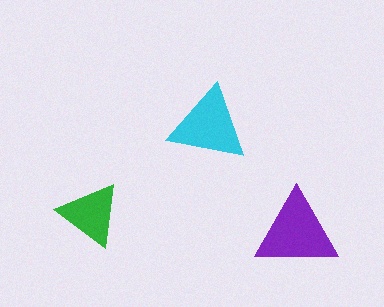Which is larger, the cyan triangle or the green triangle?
The cyan one.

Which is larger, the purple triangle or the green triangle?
The purple one.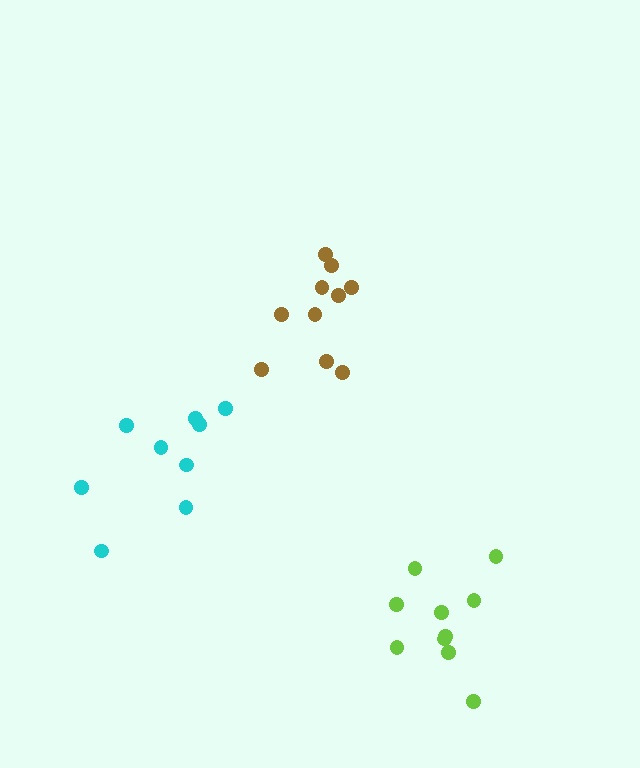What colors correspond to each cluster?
The clusters are colored: cyan, lime, brown.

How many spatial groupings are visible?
There are 3 spatial groupings.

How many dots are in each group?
Group 1: 9 dots, Group 2: 10 dots, Group 3: 10 dots (29 total).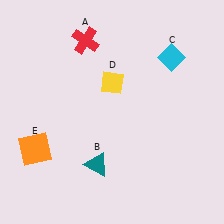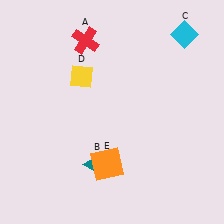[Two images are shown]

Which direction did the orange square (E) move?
The orange square (E) moved right.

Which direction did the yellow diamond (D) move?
The yellow diamond (D) moved left.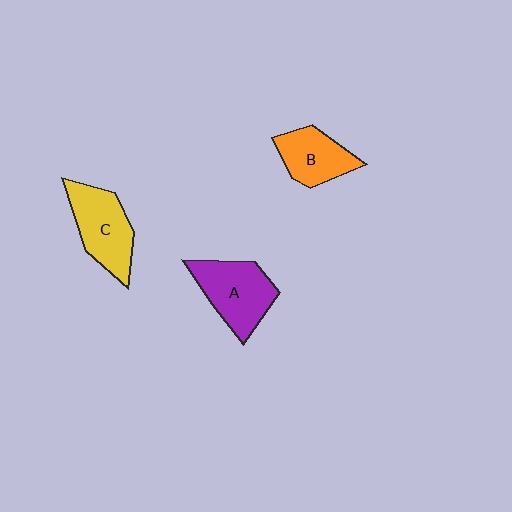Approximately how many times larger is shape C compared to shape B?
Approximately 1.3 times.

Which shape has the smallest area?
Shape B (orange).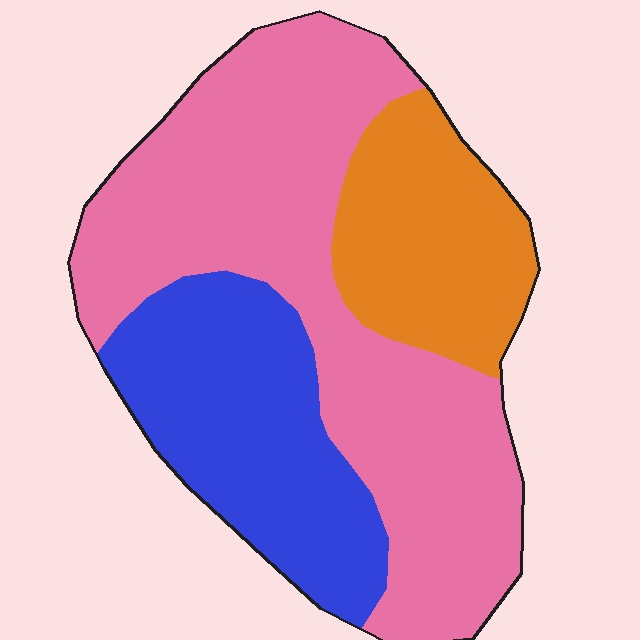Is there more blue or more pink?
Pink.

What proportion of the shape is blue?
Blue covers 27% of the shape.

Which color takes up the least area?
Orange, at roughly 20%.